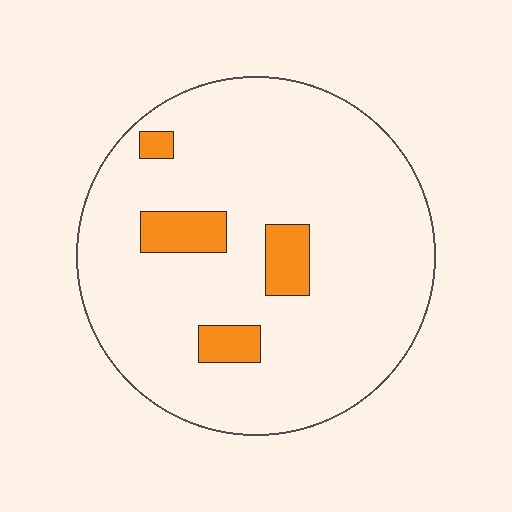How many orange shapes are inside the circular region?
4.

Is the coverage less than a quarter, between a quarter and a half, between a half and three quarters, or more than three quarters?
Less than a quarter.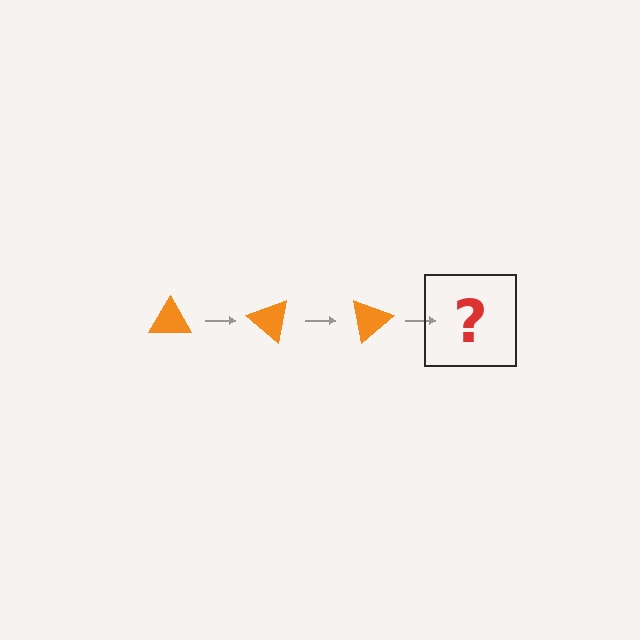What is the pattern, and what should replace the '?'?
The pattern is that the triangle rotates 40 degrees each step. The '?' should be an orange triangle rotated 120 degrees.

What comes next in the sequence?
The next element should be an orange triangle rotated 120 degrees.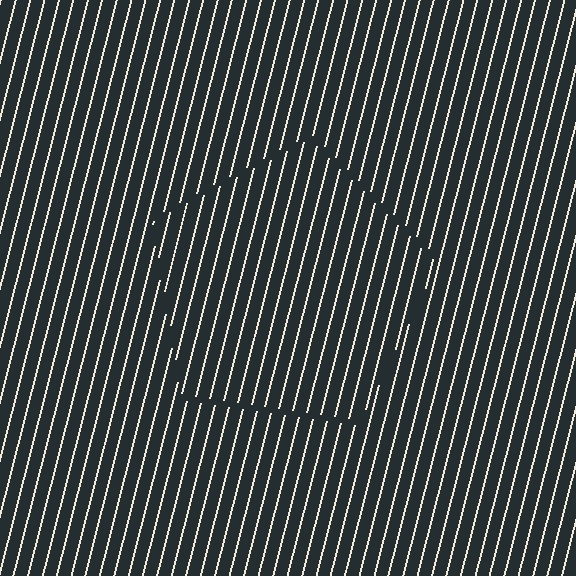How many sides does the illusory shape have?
5 sides — the line-ends trace a pentagon.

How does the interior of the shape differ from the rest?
The interior of the shape contains the same grating, shifted by half a period — the contour is defined by the phase discontinuity where line-ends from the inner and outer gratings abut.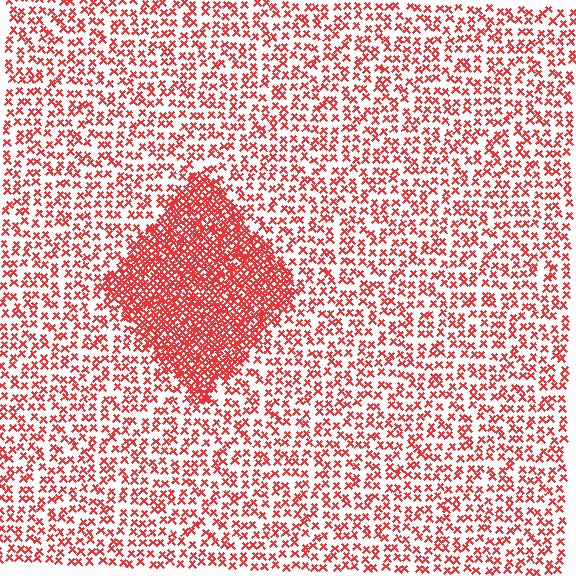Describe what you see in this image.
The image contains small red elements arranged at two different densities. A diamond-shaped region is visible where the elements are more densely packed than the surrounding area.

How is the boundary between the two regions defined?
The boundary is defined by a change in element density (approximately 2.7x ratio). All elements are the same color, size, and shape.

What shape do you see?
I see a diamond.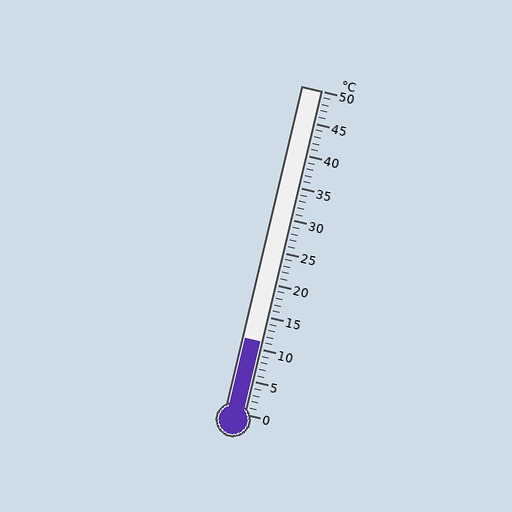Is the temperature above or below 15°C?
The temperature is below 15°C.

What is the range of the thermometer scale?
The thermometer scale ranges from 0°C to 50°C.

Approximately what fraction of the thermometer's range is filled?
The thermometer is filled to approximately 20% of its range.